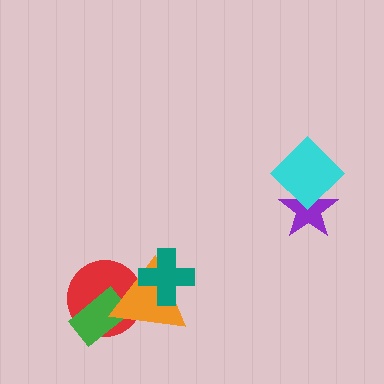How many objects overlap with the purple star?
1 object overlaps with the purple star.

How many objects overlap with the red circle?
2 objects overlap with the red circle.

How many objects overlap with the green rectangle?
2 objects overlap with the green rectangle.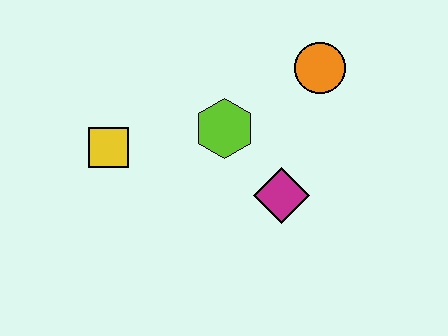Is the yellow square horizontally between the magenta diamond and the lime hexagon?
No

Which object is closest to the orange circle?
The lime hexagon is closest to the orange circle.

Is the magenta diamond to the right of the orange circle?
No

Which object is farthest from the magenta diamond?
The yellow square is farthest from the magenta diamond.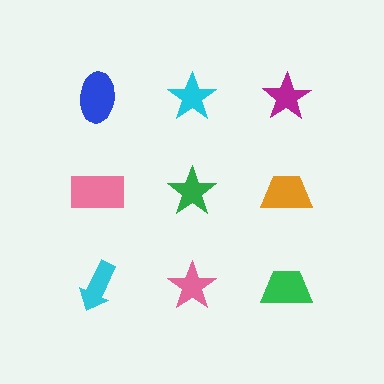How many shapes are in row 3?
3 shapes.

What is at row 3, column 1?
A cyan arrow.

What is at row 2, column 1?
A pink rectangle.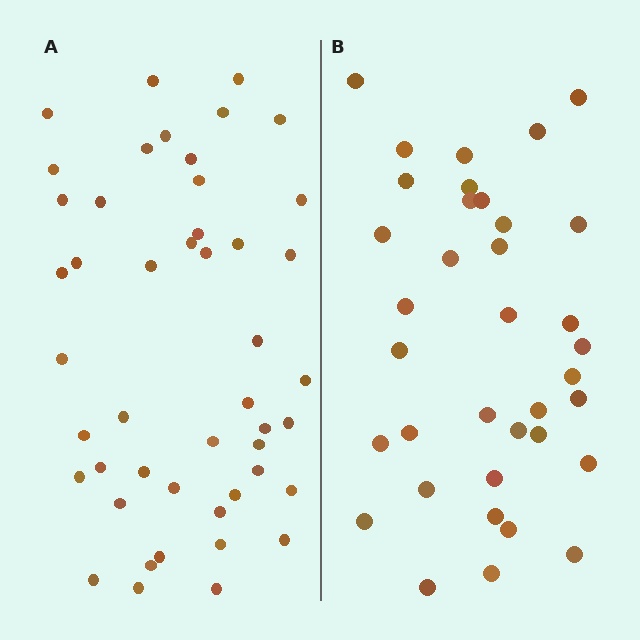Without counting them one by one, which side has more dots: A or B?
Region A (the left region) has more dots.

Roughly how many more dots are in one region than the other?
Region A has roughly 12 or so more dots than region B.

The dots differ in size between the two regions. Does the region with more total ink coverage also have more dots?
No. Region B has more total ink coverage because its dots are larger, but region A actually contains more individual dots. Total area can be misleading — the number of items is what matters here.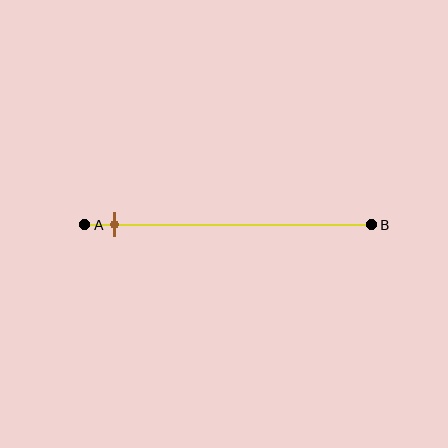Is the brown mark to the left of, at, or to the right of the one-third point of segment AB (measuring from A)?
The brown mark is to the left of the one-third point of segment AB.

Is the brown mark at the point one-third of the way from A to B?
No, the mark is at about 10% from A, not at the 33% one-third point.